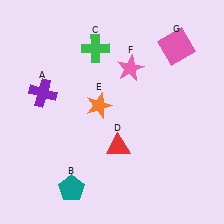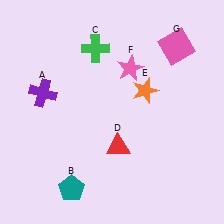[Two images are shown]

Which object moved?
The orange star (E) moved right.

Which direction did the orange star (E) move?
The orange star (E) moved right.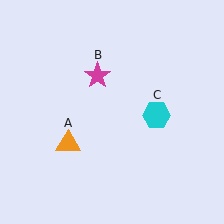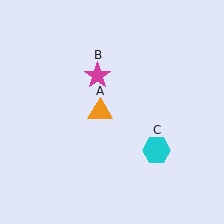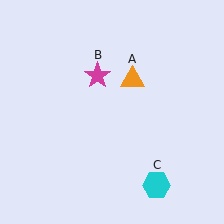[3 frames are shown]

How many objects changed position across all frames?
2 objects changed position: orange triangle (object A), cyan hexagon (object C).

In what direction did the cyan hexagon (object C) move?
The cyan hexagon (object C) moved down.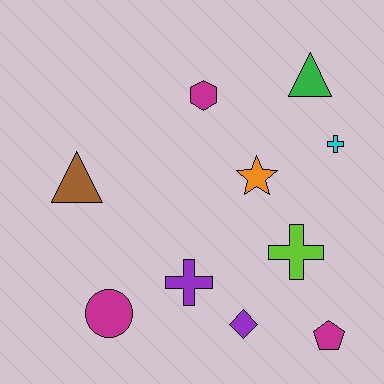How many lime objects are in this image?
There is 1 lime object.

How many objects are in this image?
There are 10 objects.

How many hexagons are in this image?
There is 1 hexagon.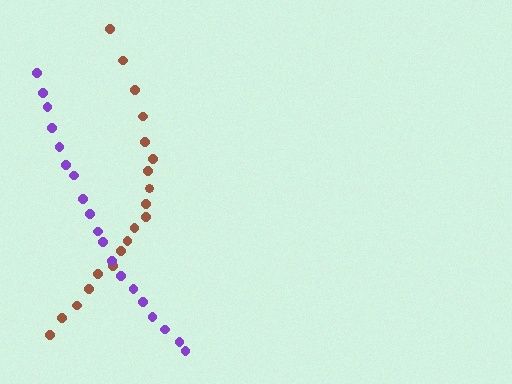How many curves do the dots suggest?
There are 2 distinct paths.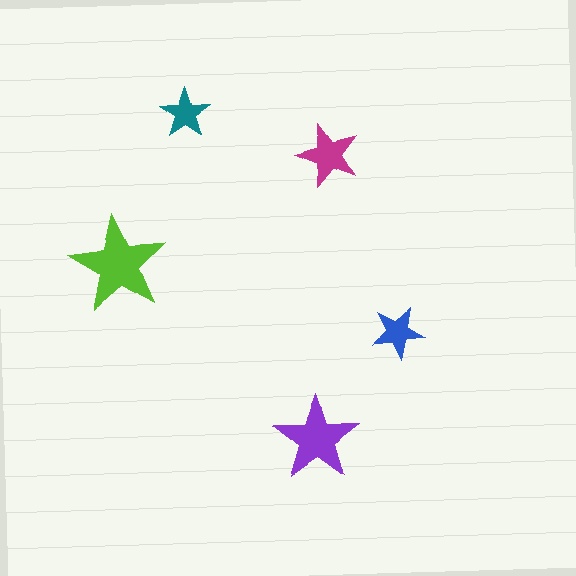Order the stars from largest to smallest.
the lime one, the purple one, the magenta one, the blue one, the teal one.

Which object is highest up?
The teal star is topmost.